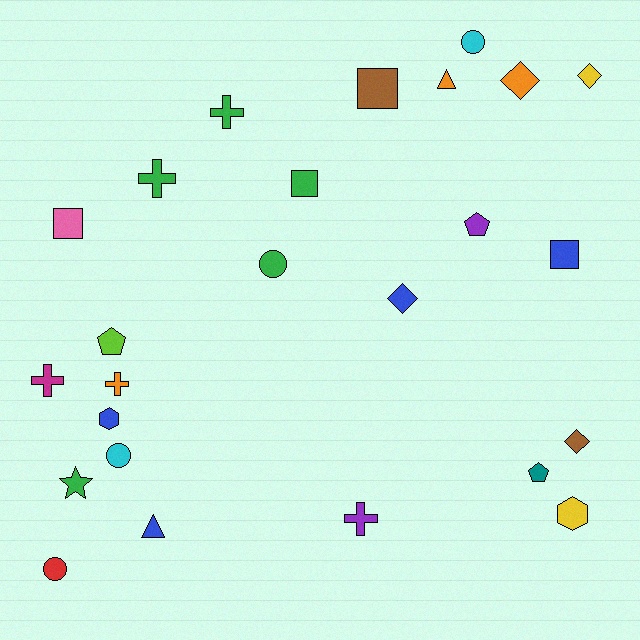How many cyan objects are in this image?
There are 2 cyan objects.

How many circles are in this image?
There are 4 circles.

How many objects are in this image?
There are 25 objects.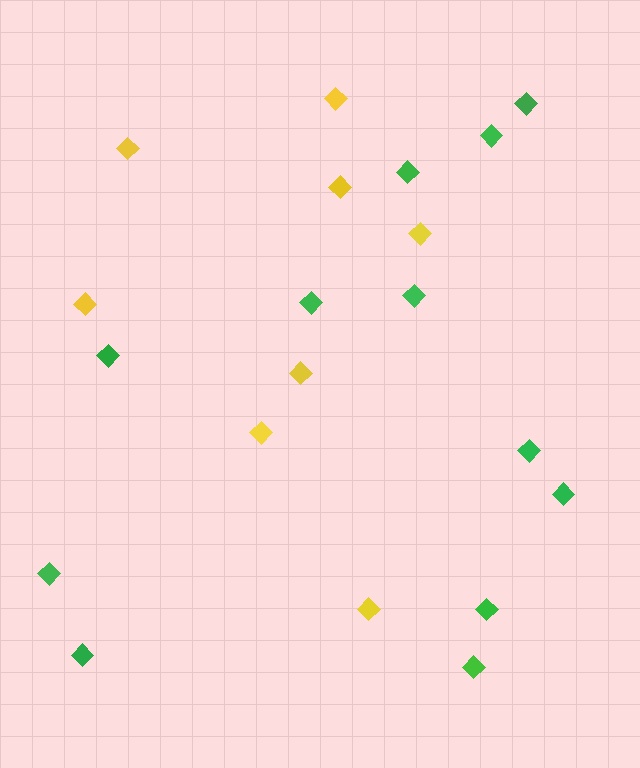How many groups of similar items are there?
There are 2 groups: one group of yellow diamonds (8) and one group of green diamonds (12).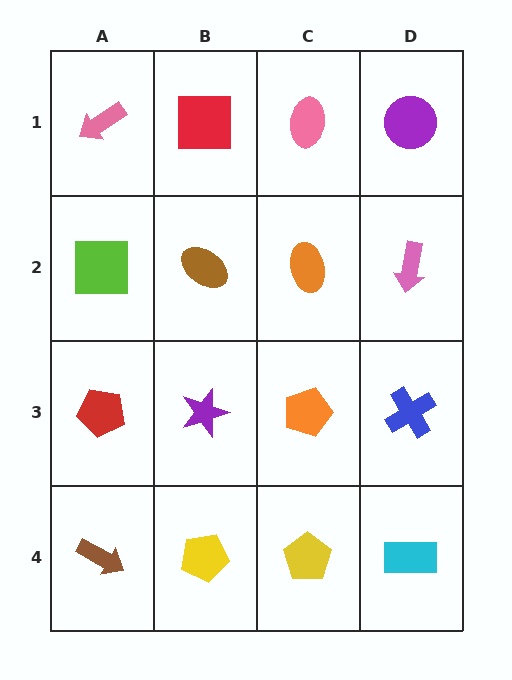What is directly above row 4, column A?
A red pentagon.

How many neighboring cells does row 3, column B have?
4.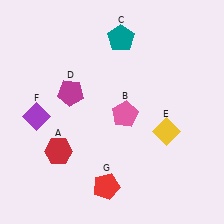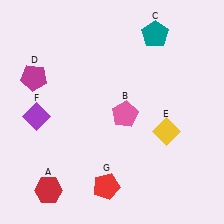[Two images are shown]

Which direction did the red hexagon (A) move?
The red hexagon (A) moved down.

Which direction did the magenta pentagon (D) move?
The magenta pentagon (D) moved left.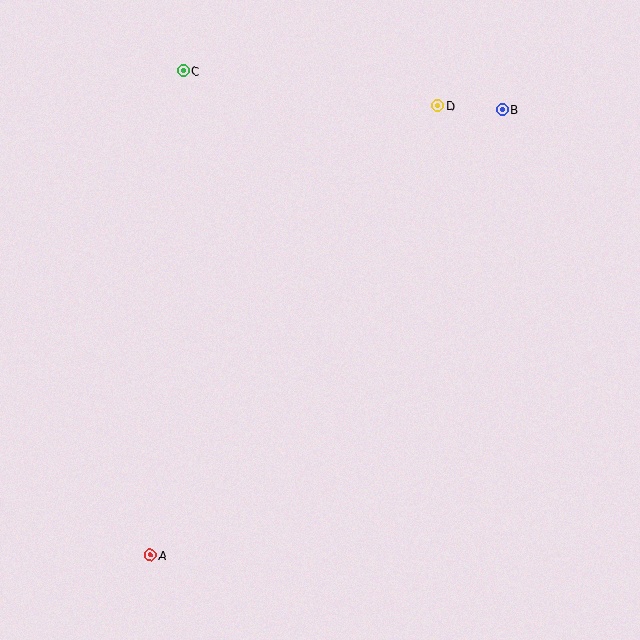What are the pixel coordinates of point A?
Point A is at (150, 555).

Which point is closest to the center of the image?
Point D at (438, 106) is closest to the center.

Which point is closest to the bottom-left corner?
Point A is closest to the bottom-left corner.